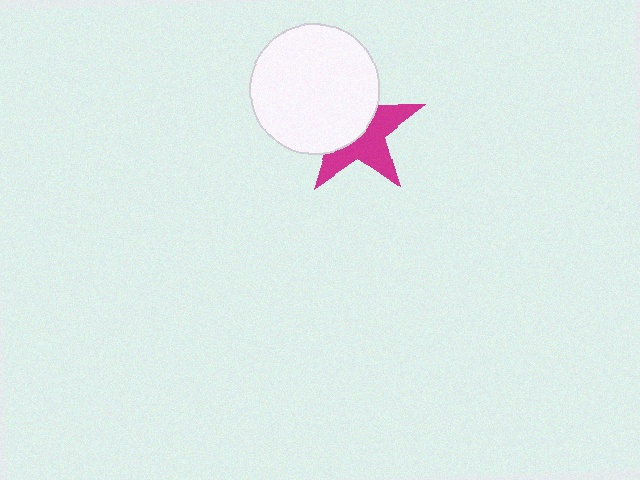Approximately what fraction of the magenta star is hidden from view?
Roughly 51% of the magenta star is hidden behind the white circle.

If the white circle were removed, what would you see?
You would see the complete magenta star.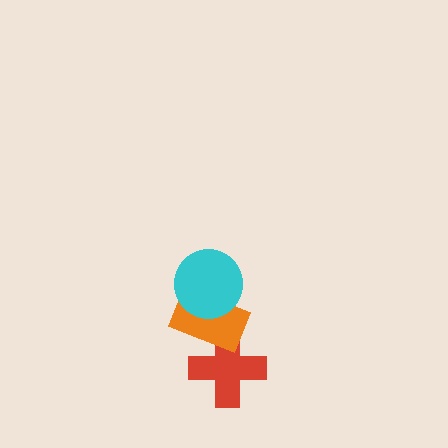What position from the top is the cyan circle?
The cyan circle is 1st from the top.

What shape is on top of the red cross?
The orange rectangle is on top of the red cross.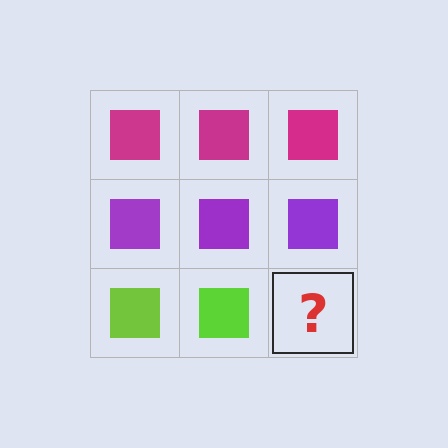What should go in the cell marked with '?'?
The missing cell should contain a lime square.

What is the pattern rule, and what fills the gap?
The rule is that each row has a consistent color. The gap should be filled with a lime square.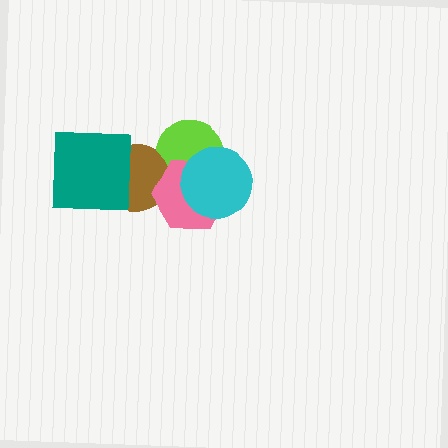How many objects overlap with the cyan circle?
3 objects overlap with the cyan circle.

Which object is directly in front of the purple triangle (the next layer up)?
The lime circle is directly in front of the purple triangle.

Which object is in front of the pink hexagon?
The cyan circle is in front of the pink hexagon.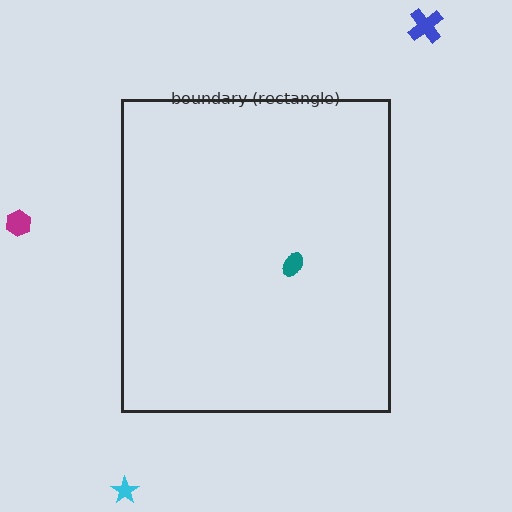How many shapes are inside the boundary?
1 inside, 3 outside.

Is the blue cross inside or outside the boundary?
Outside.